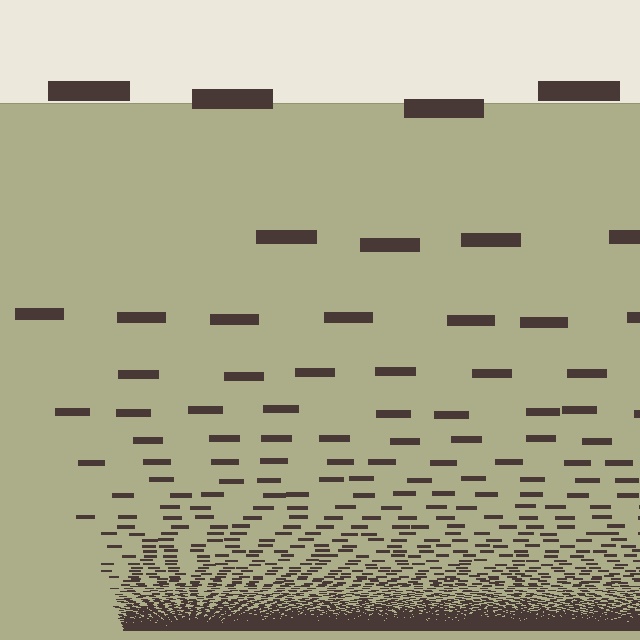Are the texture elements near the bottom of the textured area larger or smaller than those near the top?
Smaller. The gradient is inverted — elements near the bottom are smaller and denser.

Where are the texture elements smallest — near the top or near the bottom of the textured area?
Near the bottom.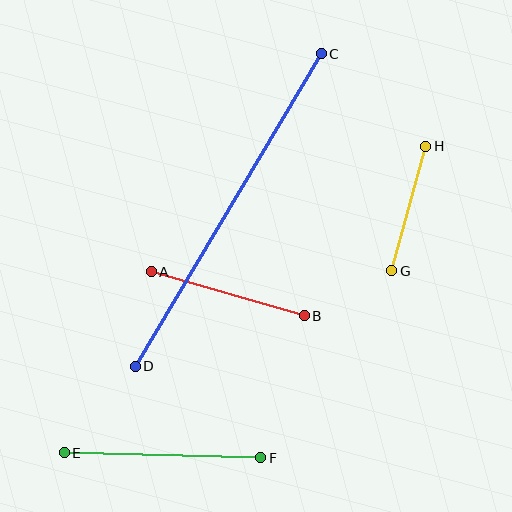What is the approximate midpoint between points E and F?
The midpoint is at approximately (162, 455) pixels.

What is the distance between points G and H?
The distance is approximately 129 pixels.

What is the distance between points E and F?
The distance is approximately 197 pixels.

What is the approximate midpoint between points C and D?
The midpoint is at approximately (228, 210) pixels.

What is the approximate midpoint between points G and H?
The midpoint is at approximately (409, 209) pixels.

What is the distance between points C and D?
The distance is approximately 364 pixels.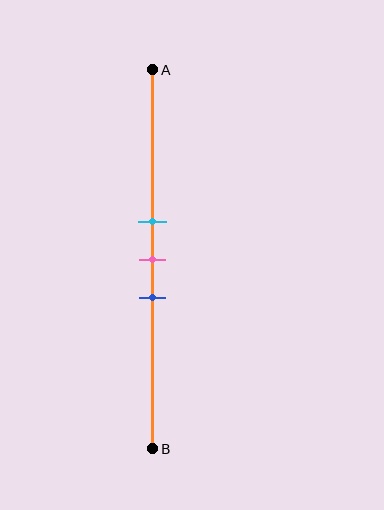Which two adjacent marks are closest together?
The cyan and pink marks are the closest adjacent pair.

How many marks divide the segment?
There are 3 marks dividing the segment.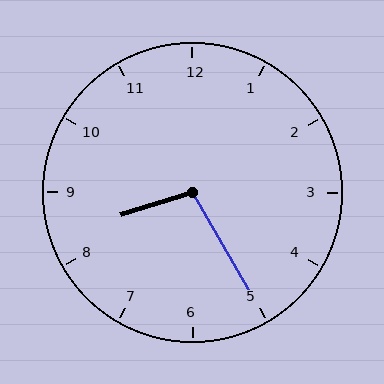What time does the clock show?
8:25.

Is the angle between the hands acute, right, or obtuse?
It is obtuse.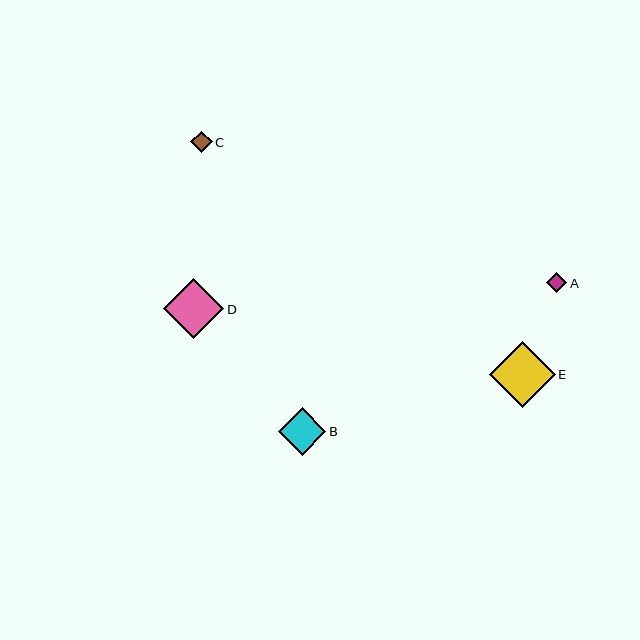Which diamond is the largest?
Diamond E is the largest with a size of approximately 66 pixels.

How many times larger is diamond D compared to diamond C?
Diamond D is approximately 2.8 times the size of diamond C.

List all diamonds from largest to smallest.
From largest to smallest: E, D, B, C, A.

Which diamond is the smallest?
Diamond A is the smallest with a size of approximately 20 pixels.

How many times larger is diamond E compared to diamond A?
Diamond E is approximately 3.3 times the size of diamond A.